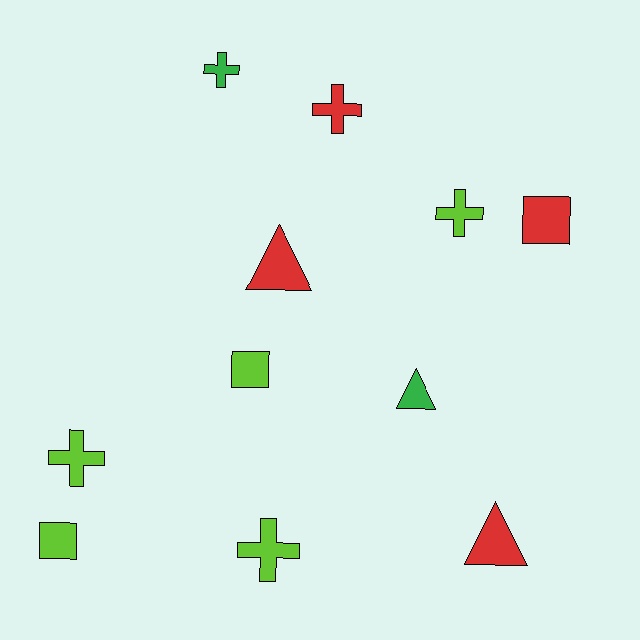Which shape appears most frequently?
Cross, with 5 objects.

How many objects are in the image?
There are 11 objects.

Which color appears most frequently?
Lime, with 5 objects.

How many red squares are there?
There is 1 red square.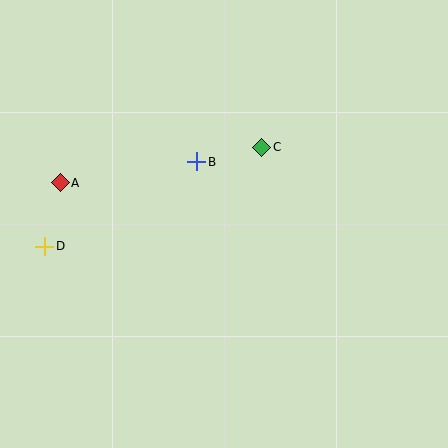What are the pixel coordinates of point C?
Point C is at (262, 147).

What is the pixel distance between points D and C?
The distance between D and C is 239 pixels.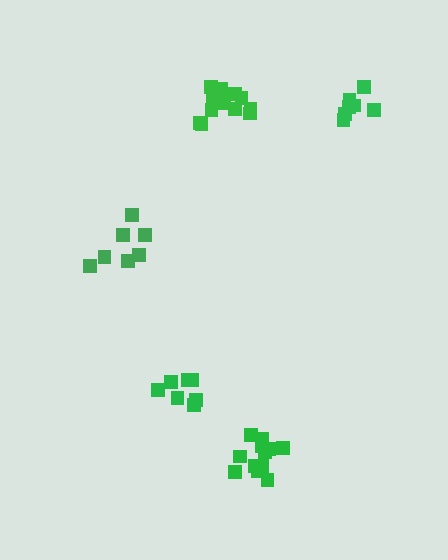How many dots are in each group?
Group 1: 7 dots, Group 2: 7 dots, Group 3: 12 dots, Group 4: 7 dots, Group 5: 12 dots (45 total).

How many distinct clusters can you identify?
There are 5 distinct clusters.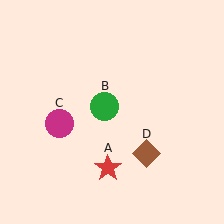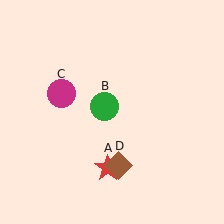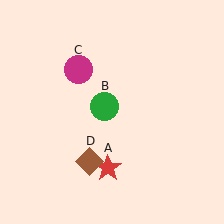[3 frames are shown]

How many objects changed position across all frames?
2 objects changed position: magenta circle (object C), brown diamond (object D).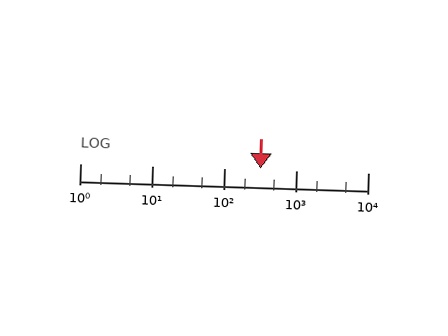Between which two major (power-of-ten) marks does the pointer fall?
The pointer is between 100 and 1000.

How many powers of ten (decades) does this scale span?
The scale spans 4 decades, from 1 to 10000.